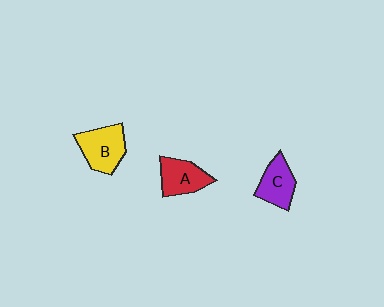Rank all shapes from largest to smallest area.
From largest to smallest: B (yellow), A (red), C (purple).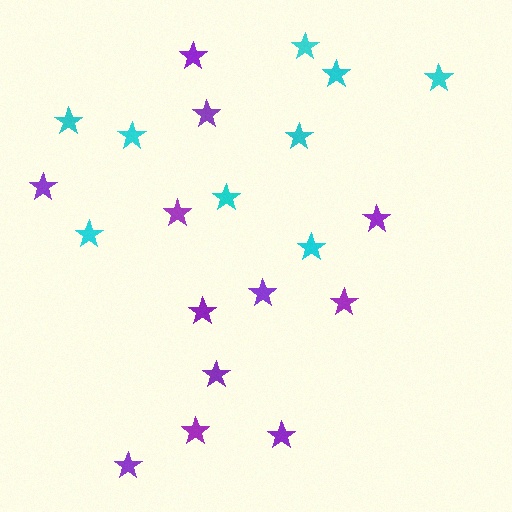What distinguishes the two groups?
There are 2 groups: one group of cyan stars (9) and one group of purple stars (12).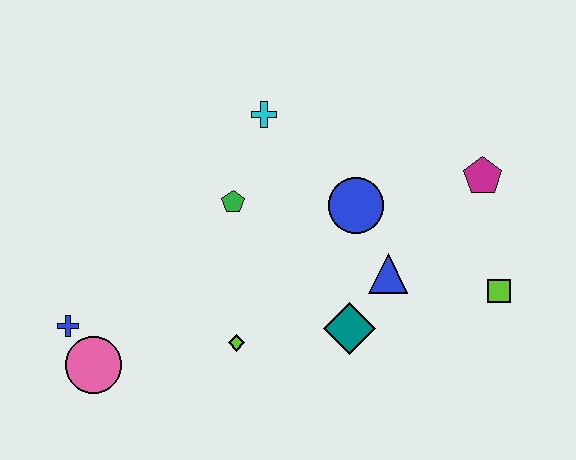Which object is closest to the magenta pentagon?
The lime square is closest to the magenta pentagon.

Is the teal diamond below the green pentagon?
Yes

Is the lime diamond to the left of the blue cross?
No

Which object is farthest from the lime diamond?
The magenta pentagon is farthest from the lime diamond.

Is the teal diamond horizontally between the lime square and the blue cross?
Yes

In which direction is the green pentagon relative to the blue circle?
The green pentagon is to the left of the blue circle.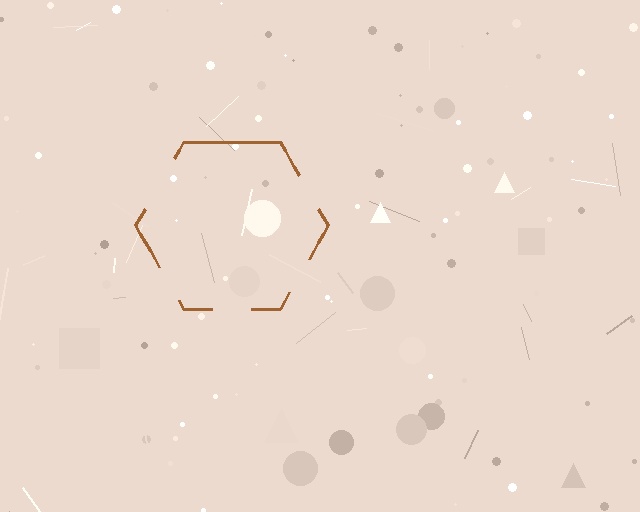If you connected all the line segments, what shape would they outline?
They would outline a hexagon.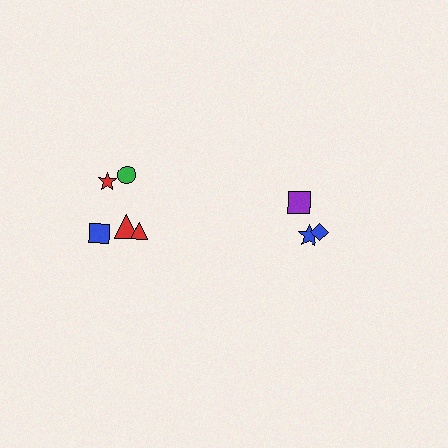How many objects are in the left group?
There are 5 objects.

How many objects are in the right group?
There are 3 objects.